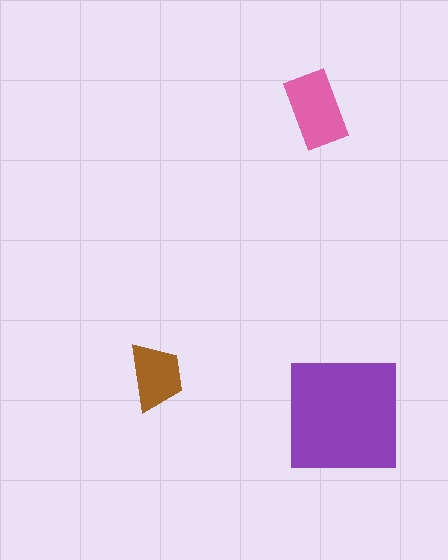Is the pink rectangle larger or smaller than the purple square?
Smaller.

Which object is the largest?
The purple square.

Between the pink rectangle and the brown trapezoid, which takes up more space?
The pink rectangle.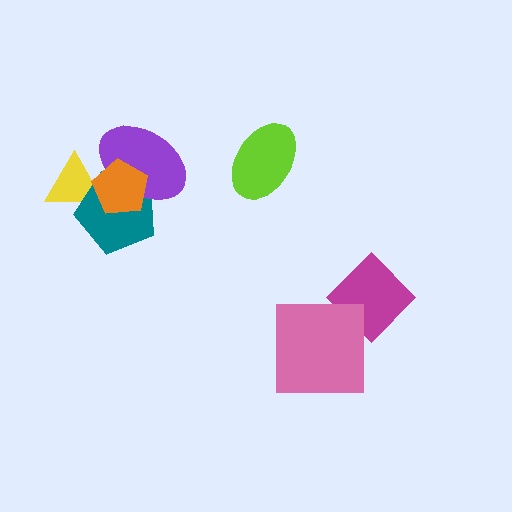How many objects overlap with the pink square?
1 object overlaps with the pink square.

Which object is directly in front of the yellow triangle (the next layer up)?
The teal pentagon is directly in front of the yellow triangle.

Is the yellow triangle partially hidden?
Yes, it is partially covered by another shape.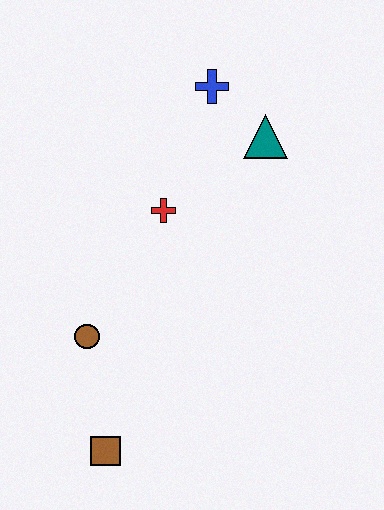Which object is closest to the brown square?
The brown circle is closest to the brown square.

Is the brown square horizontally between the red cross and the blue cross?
No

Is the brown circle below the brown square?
No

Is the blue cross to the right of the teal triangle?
No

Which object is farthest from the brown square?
The blue cross is farthest from the brown square.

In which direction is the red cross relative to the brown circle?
The red cross is above the brown circle.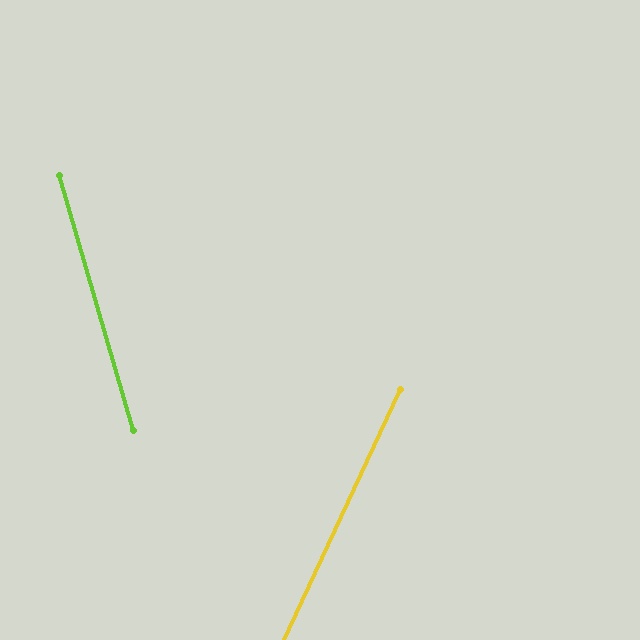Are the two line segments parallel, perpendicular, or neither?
Neither parallel nor perpendicular — they differ by about 41°.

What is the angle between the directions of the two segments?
Approximately 41 degrees.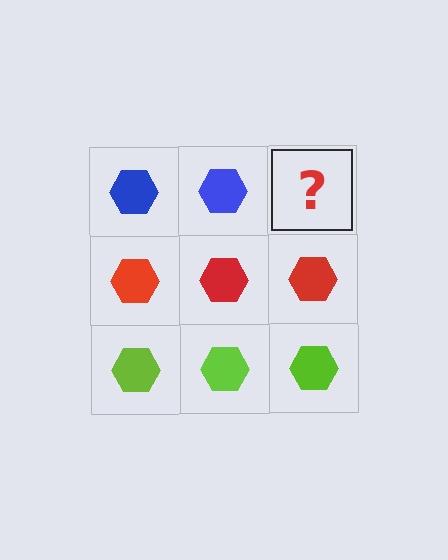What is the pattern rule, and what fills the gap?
The rule is that each row has a consistent color. The gap should be filled with a blue hexagon.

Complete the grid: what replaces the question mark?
The question mark should be replaced with a blue hexagon.